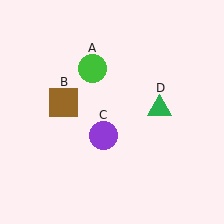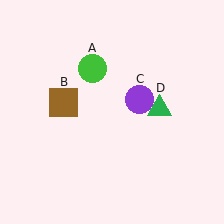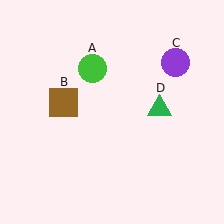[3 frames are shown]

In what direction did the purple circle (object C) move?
The purple circle (object C) moved up and to the right.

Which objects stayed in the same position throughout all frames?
Green circle (object A) and brown square (object B) and green triangle (object D) remained stationary.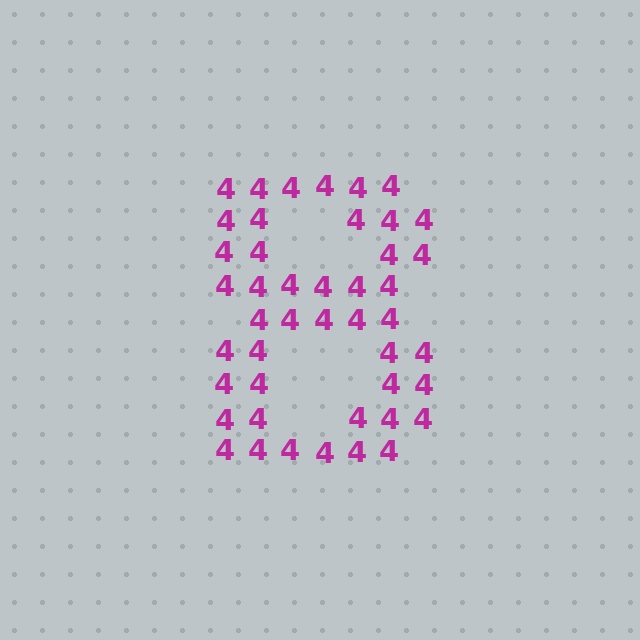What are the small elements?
The small elements are digit 4's.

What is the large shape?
The large shape is the digit 8.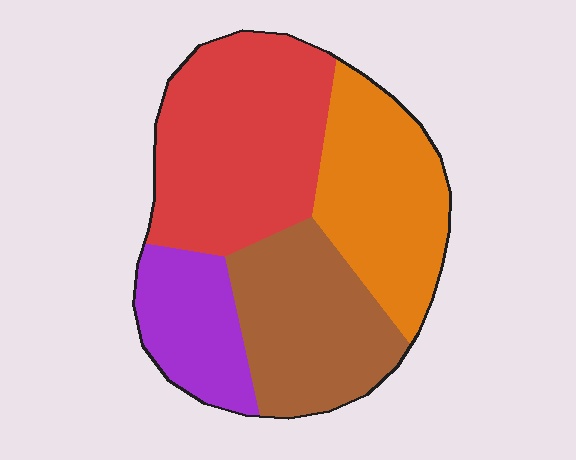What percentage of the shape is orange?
Orange covers 25% of the shape.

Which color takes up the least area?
Purple, at roughly 15%.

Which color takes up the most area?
Red, at roughly 35%.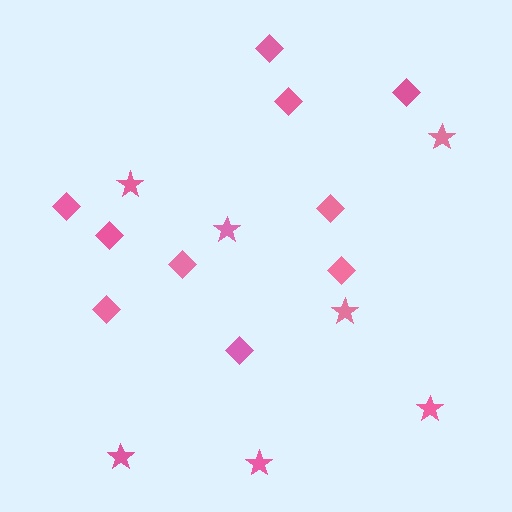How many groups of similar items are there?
There are 2 groups: one group of diamonds (10) and one group of stars (7).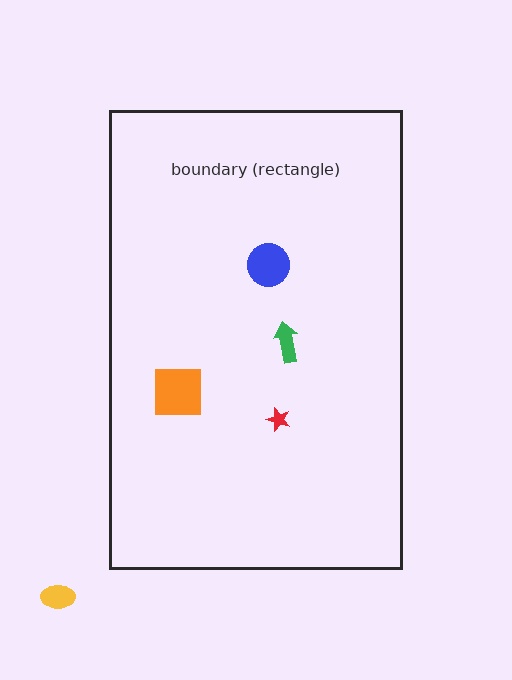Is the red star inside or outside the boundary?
Inside.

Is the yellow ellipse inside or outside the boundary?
Outside.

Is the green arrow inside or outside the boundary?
Inside.